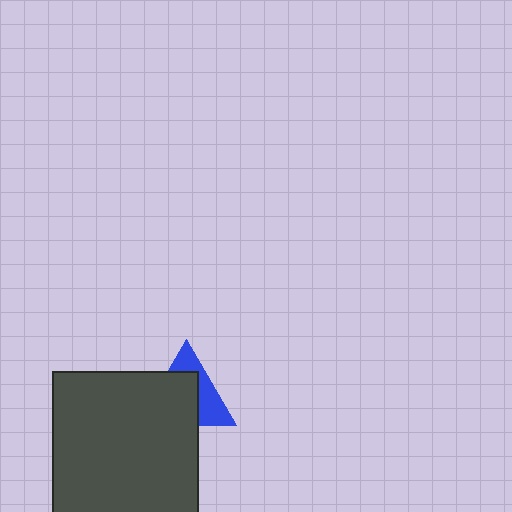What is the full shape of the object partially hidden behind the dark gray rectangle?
The partially hidden object is a blue triangle.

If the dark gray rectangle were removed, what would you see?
You would see the complete blue triangle.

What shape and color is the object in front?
The object in front is a dark gray rectangle.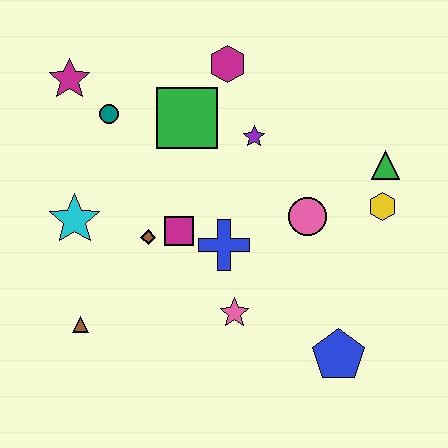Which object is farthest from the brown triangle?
The green triangle is farthest from the brown triangle.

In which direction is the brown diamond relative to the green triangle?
The brown diamond is to the left of the green triangle.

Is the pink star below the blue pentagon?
No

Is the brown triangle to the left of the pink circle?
Yes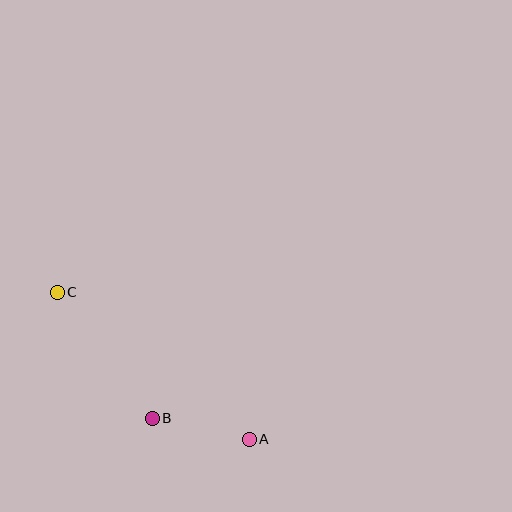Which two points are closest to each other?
Points A and B are closest to each other.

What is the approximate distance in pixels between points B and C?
The distance between B and C is approximately 158 pixels.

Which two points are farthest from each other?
Points A and C are farthest from each other.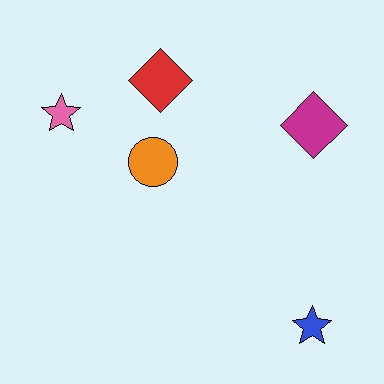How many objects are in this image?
There are 5 objects.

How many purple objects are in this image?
There are no purple objects.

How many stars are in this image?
There are 2 stars.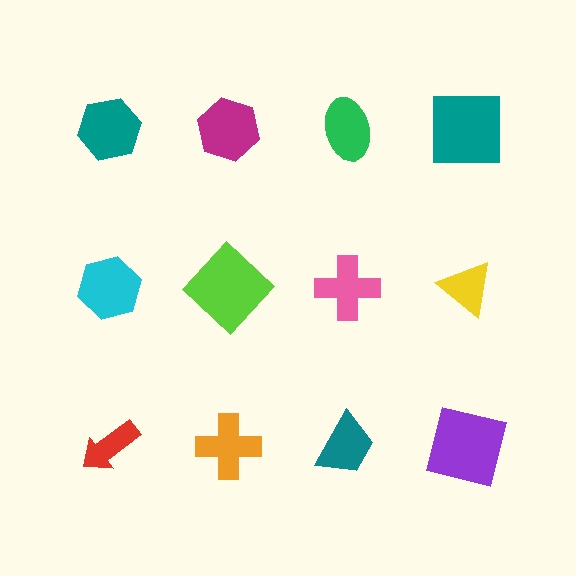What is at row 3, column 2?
An orange cross.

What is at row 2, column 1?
A cyan hexagon.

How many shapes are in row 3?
4 shapes.